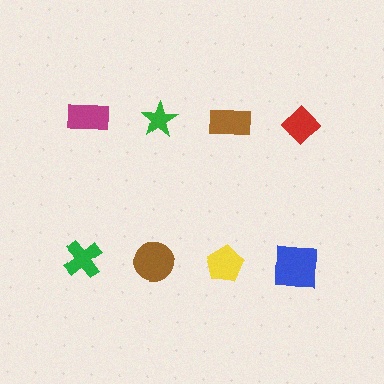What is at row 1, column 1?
A magenta rectangle.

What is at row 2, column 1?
A green cross.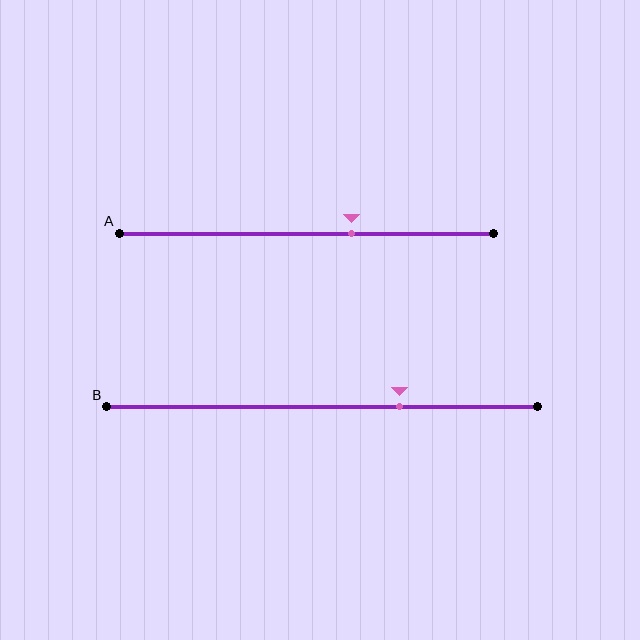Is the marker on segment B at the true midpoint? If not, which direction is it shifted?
No, the marker on segment B is shifted to the right by about 18% of the segment length.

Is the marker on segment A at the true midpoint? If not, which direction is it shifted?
No, the marker on segment A is shifted to the right by about 12% of the segment length.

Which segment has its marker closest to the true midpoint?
Segment A has its marker closest to the true midpoint.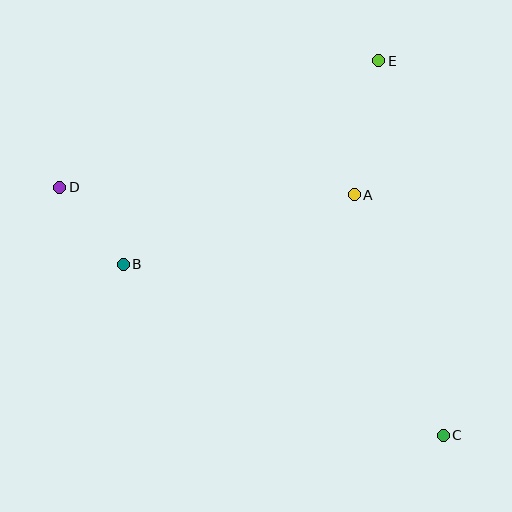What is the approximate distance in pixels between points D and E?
The distance between D and E is approximately 343 pixels.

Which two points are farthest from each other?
Points C and D are farthest from each other.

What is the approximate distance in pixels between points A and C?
The distance between A and C is approximately 257 pixels.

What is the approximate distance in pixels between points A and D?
The distance between A and D is approximately 295 pixels.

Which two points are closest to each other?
Points B and D are closest to each other.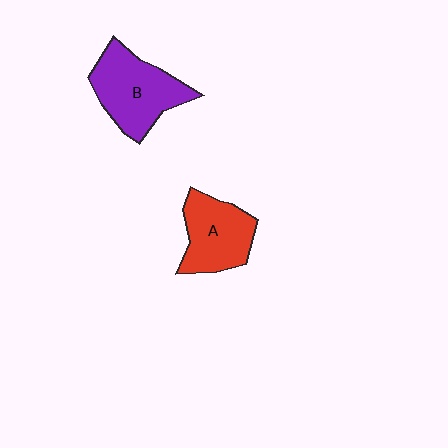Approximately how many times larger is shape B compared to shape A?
Approximately 1.2 times.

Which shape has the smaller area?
Shape A (red).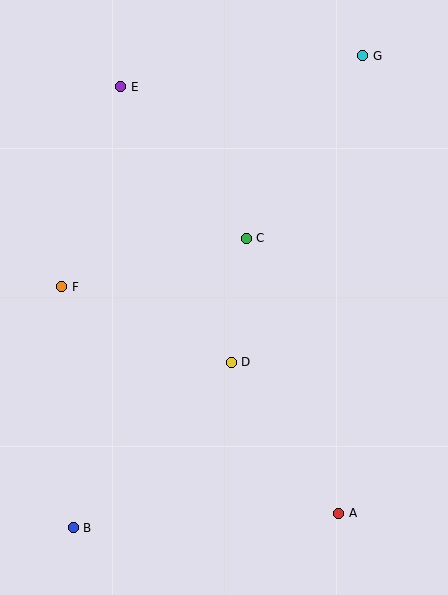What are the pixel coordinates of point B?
Point B is at (73, 528).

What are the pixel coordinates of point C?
Point C is at (246, 238).